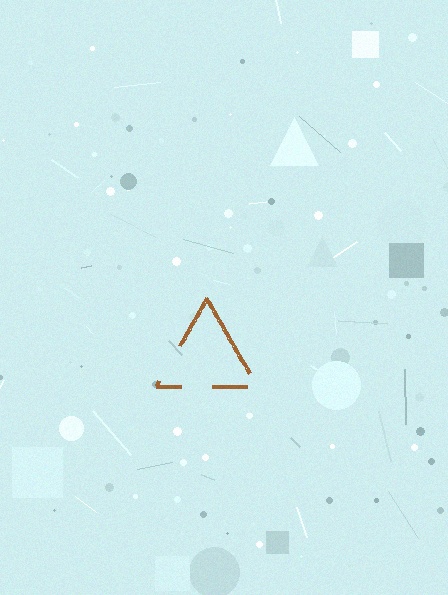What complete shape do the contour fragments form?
The contour fragments form a triangle.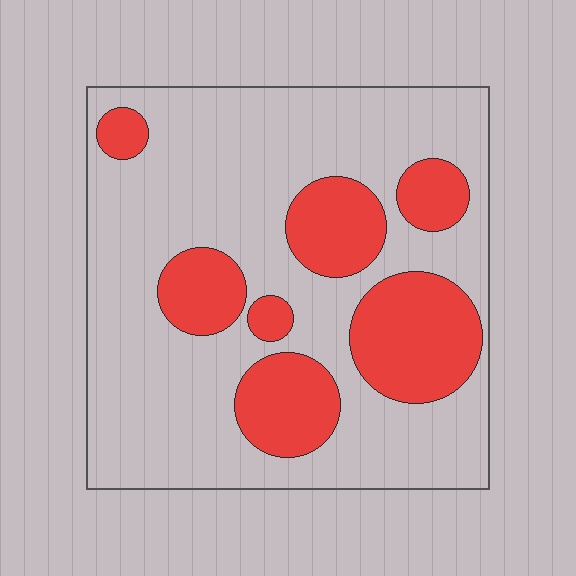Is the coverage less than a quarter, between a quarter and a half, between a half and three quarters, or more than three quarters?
Between a quarter and a half.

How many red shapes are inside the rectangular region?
7.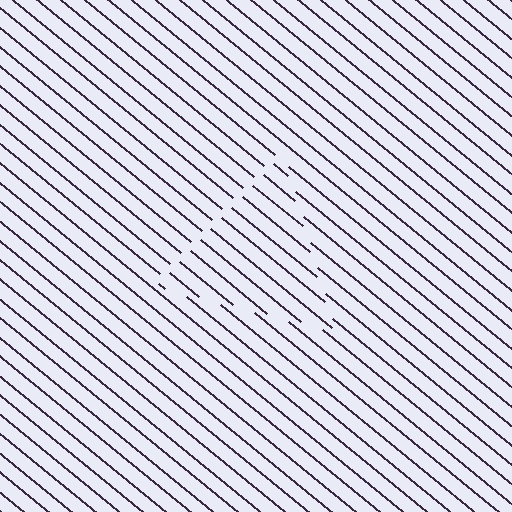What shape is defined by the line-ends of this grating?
An illusory triangle. The interior of the shape contains the same grating, shifted by half a period — the contour is defined by the phase discontinuity where line-ends from the inner and outer gratings abut.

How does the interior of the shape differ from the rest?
The interior of the shape contains the same grating, shifted by half a period — the contour is defined by the phase discontinuity where line-ends from the inner and outer gratings abut.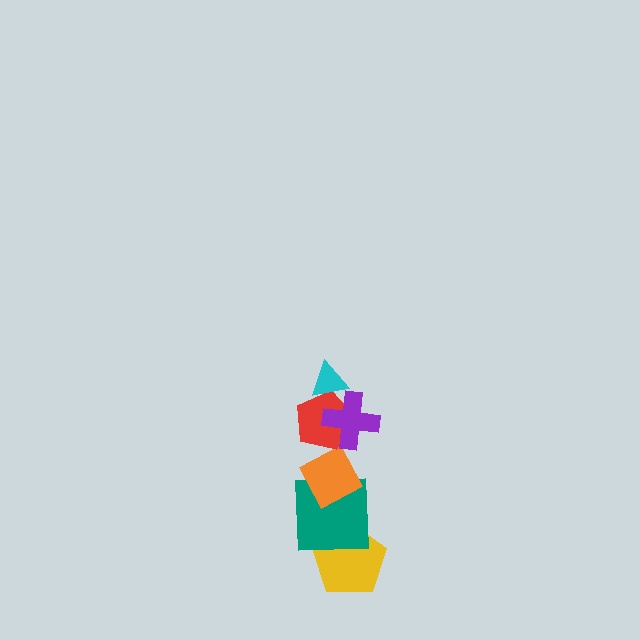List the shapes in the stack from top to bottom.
From top to bottom: the cyan triangle, the purple cross, the red pentagon, the orange diamond, the teal square, the yellow pentagon.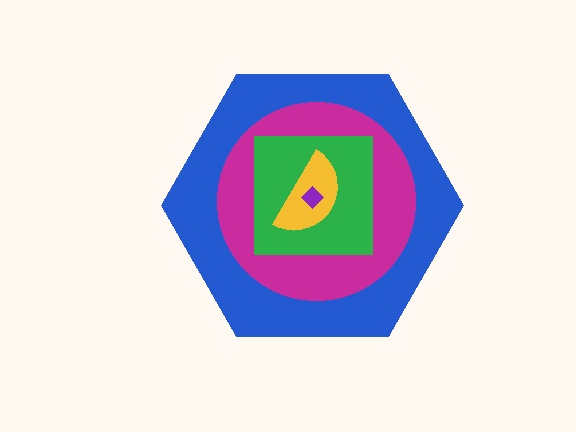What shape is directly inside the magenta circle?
The green square.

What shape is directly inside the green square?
The yellow semicircle.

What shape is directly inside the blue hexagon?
The magenta circle.